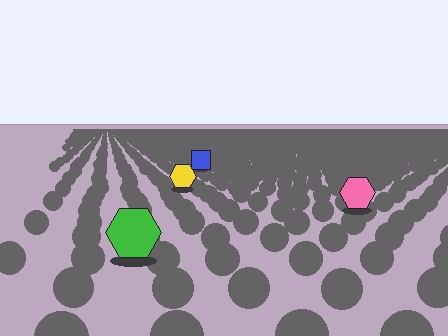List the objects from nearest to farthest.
From nearest to farthest: the green hexagon, the pink hexagon, the yellow hexagon, the blue square.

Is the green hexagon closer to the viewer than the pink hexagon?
Yes. The green hexagon is closer — you can tell from the texture gradient: the ground texture is coarser near it.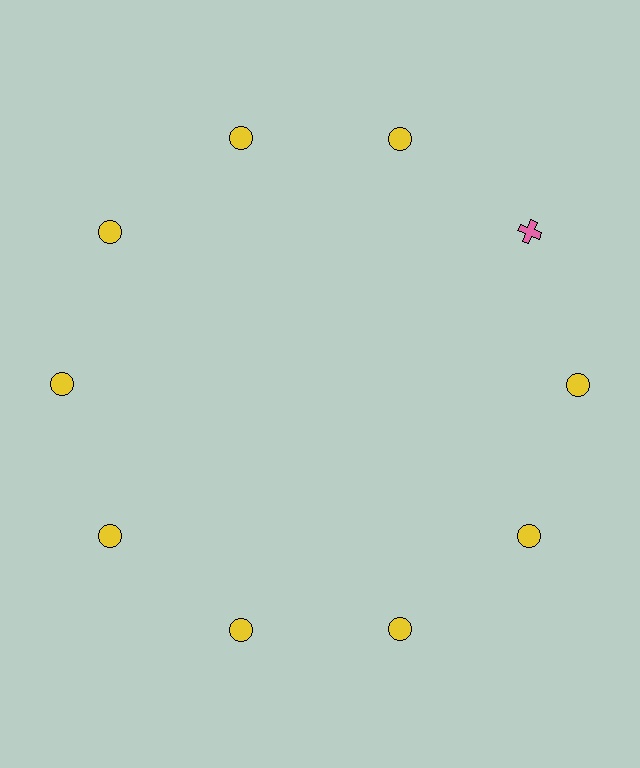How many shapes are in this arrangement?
There are 10 shapes arranged in a ring pattern.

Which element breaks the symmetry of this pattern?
The pink cross at roughly the 2 o'clock position breaks the symmetry. All other shapes are yellow circles.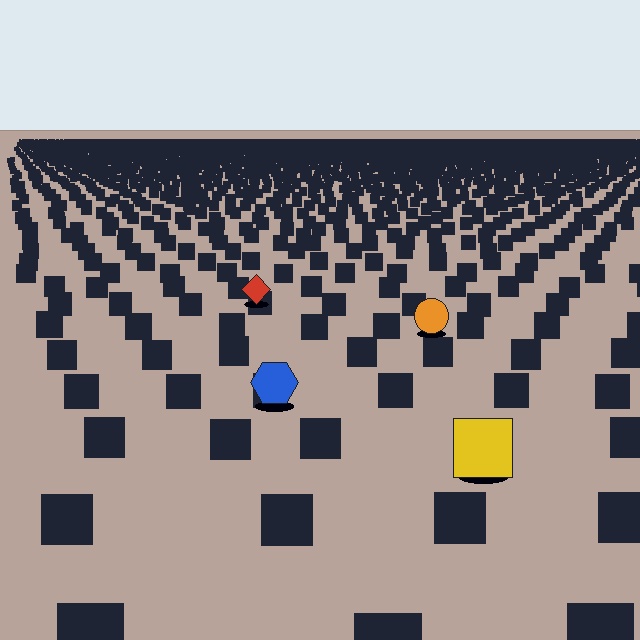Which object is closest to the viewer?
The yellow square is closest. The texture marks near it are larger and more spread out.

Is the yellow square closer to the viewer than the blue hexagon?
Yes. The yellow square is closer — you can tell from the texture gradient: the ground texture is coarser near it.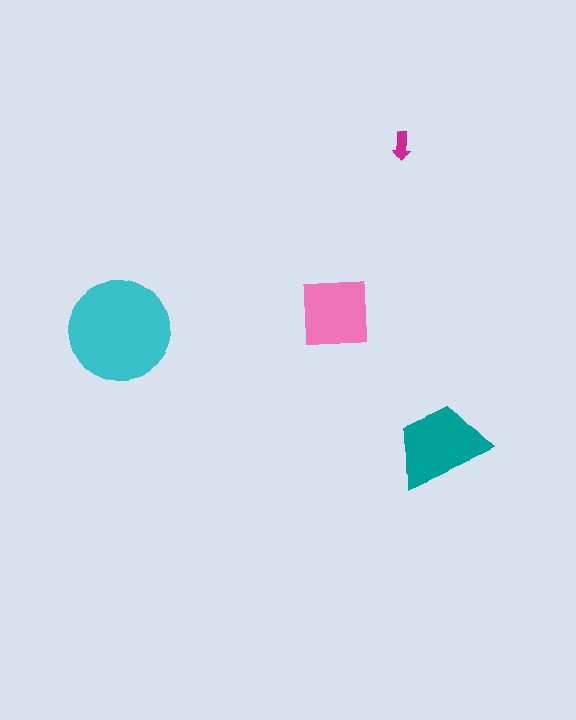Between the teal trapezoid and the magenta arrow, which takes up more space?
The teal trapezoid.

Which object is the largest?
The cyan circle.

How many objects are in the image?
There are 4 objects in the image.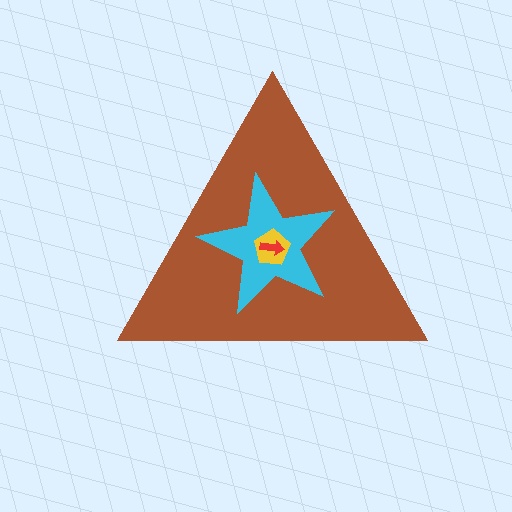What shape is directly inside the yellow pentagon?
The red arrow.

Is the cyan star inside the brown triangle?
Yes.